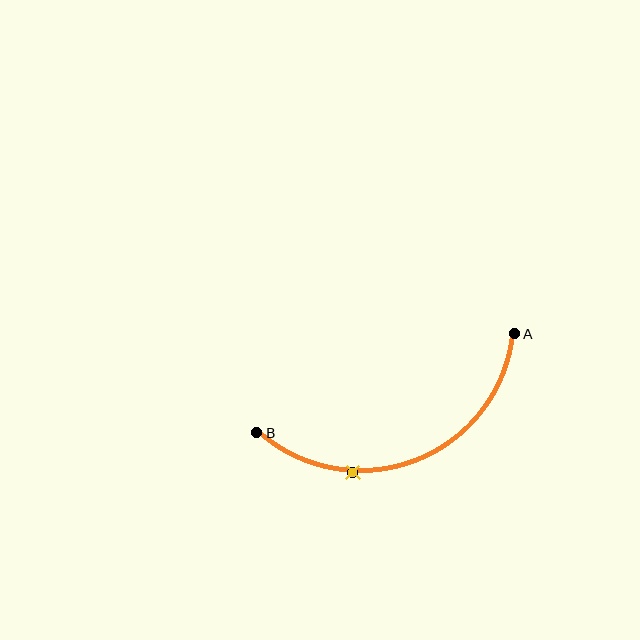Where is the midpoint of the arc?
The arc midpoint is the point on the curve farthest from the straight line joining A and B. It sits below that line.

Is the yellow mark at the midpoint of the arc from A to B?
No. The yellow mark lies on the arc but is closer to endpoint B. The arc midpoint would be at the point on the curve equidistant along the arc from both A and B.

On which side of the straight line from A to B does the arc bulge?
The arc bulges below the straight line connecting A and B.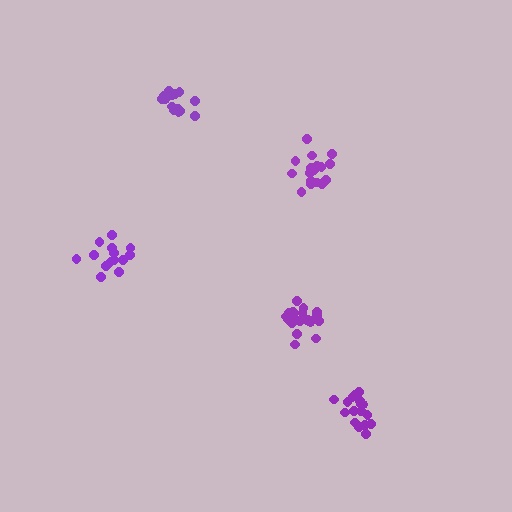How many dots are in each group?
Group 1: 15 dots, Group 2: 17 dots, Group 3: 19 dots, Group 4: 15 dots, Group 5: 21 dots (87 total).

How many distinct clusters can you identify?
There are 5 distinct clusters.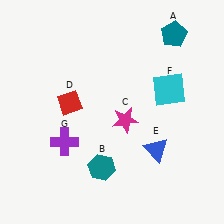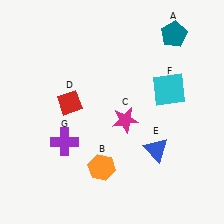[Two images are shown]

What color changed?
The hexagon (B) changed from teal in Image 1 to orange in Image 2.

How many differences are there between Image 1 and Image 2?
There is 1 difference between the two images.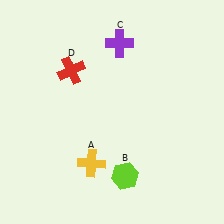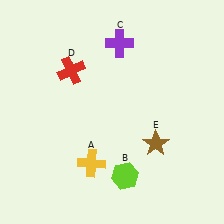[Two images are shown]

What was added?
A brown star (E) was added in Image 2.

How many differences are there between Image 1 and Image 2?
There is 1 difference between the two images.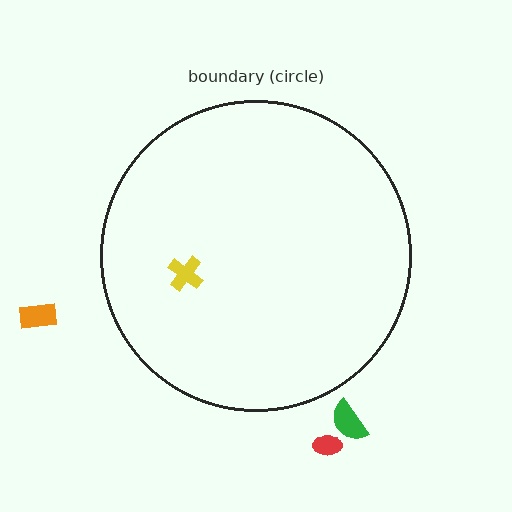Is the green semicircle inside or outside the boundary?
Outside.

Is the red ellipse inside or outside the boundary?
Outside.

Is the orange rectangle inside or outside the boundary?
Outside.